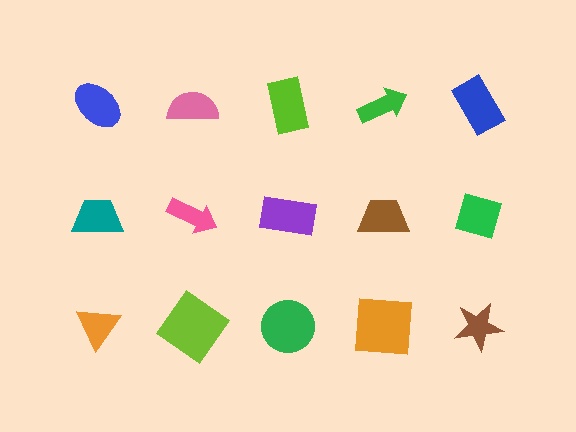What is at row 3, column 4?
An orange square.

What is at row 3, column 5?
A brown star.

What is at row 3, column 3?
A green circle.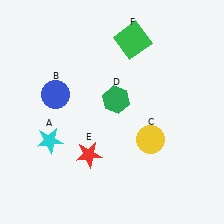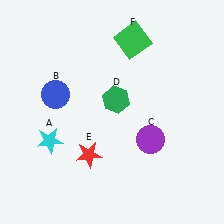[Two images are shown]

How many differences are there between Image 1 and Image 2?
There is 1 difference between the two images.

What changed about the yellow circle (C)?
In Image 1, C is yellow. In Image 2, it changed to purple.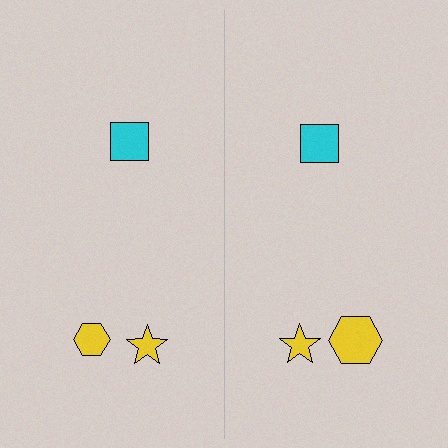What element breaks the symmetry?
The yellow hexagon on the right side has a different size than its mirror counterpart.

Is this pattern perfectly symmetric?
No, the pattern is not perfectly symmetric. The yellow hexagon on the right side has a different size than its mirror counterpart.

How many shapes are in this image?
There are 6 shapes in this image.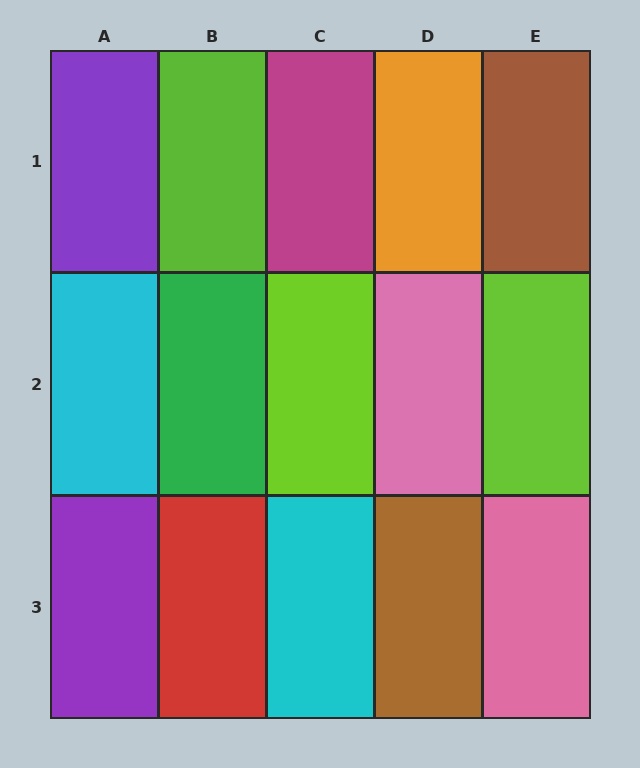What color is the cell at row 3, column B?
Red.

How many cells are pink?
2 cells are pink.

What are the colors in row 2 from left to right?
Cyan, green, lime, pink, lime.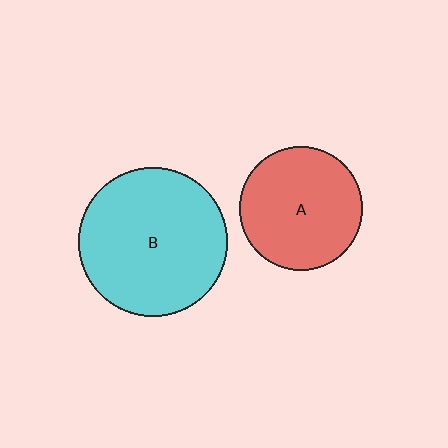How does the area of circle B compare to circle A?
Approximately 1.5 times.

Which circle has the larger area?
Circle B (cyan).